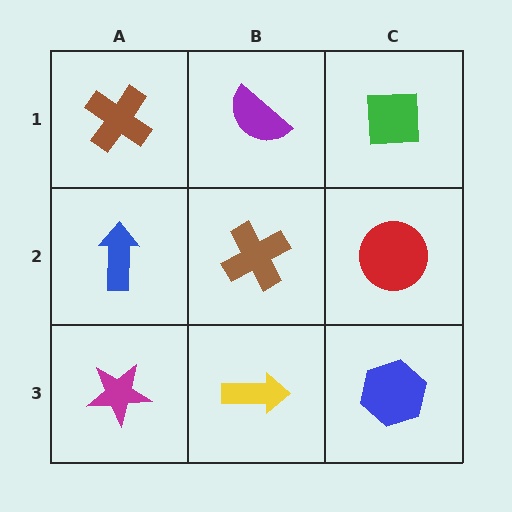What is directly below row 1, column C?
A red circle.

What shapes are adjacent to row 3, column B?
A brown cross (row 2, column B), a magenta star (row 3, column A), a blue hexagon (row 3, column C).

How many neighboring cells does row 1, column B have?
3.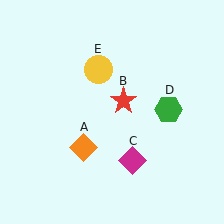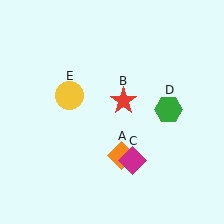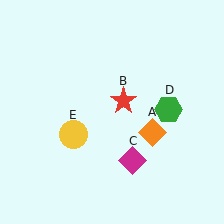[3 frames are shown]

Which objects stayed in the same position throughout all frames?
Red star (object B) and magenta diamond (object C) and green hexagon (object D) remained stationary.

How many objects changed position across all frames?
2 objects changed position: orange diamond (object A), yellow circle (object E).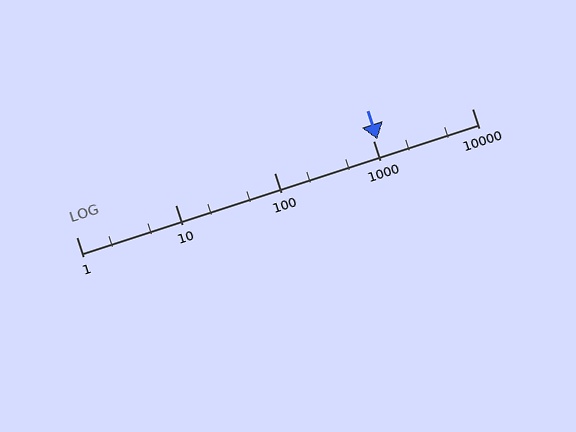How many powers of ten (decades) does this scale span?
The scale spans 4 decades, from 1 to 10000.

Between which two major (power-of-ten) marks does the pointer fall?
The pointer is between 1000 and 10000.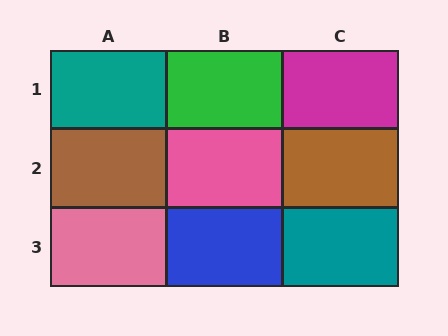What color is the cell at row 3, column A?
Pink.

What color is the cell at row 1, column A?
Teal.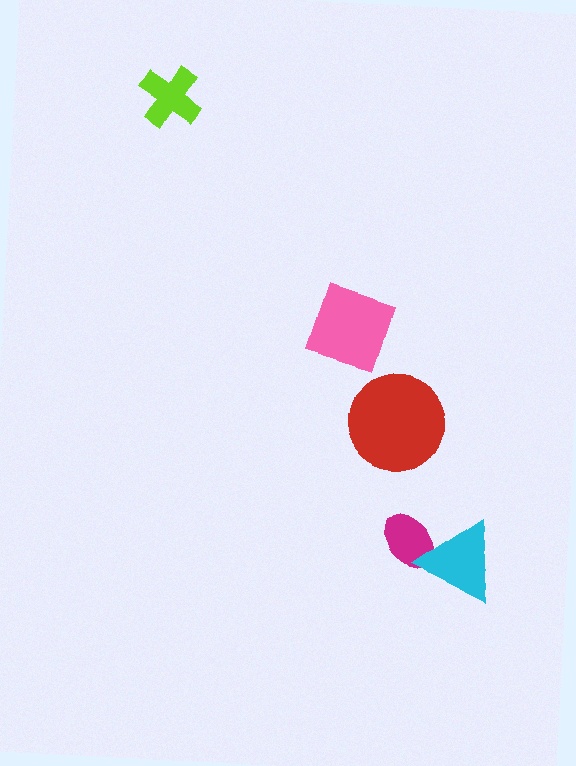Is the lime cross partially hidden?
No, no other shape covers it.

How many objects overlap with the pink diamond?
0 objects overlap with the pink diamond.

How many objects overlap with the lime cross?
0 objects overlap with the lime cross.